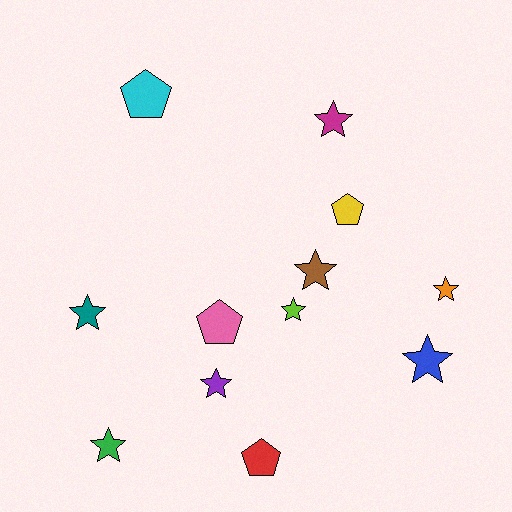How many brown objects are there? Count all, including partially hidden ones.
There is 1 brown object.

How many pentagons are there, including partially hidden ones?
There are 4 pentagons.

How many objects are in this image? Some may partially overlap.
There are 12 objects.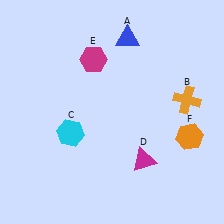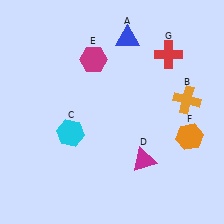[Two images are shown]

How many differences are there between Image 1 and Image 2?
There is 1 difference between the two images.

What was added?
A red cross (G) was added in Image 2.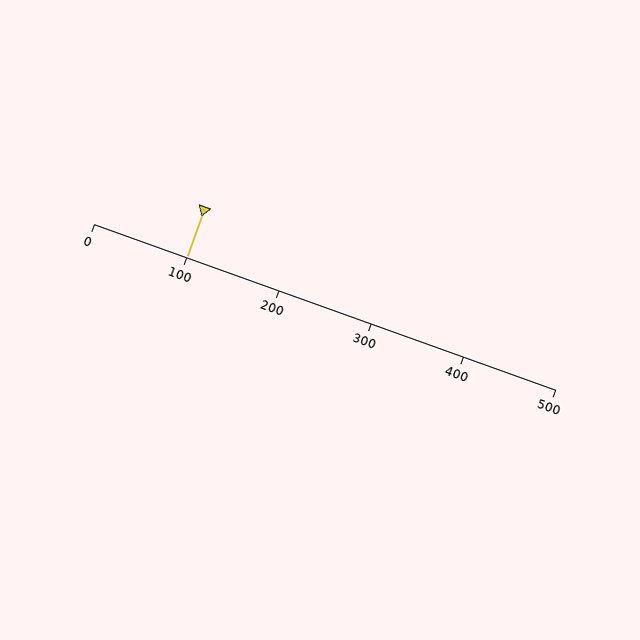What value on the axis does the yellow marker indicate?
The marker indicates approximately 100.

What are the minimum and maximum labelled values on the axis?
The axis runs from 0 to 500.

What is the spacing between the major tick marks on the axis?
The major ticks are spaced 100 apart.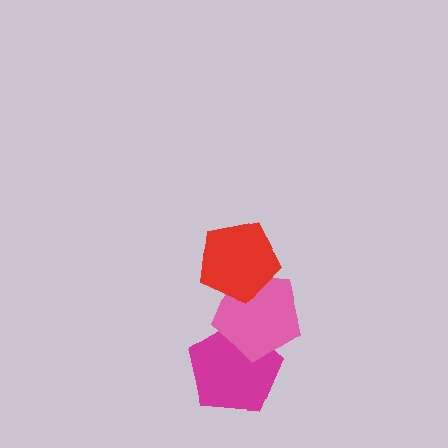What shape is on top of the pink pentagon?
The red pentagon is on top of the pink pentagon.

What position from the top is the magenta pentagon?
The magenta pentagon is 3rd from the top.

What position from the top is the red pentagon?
The red pentagon is 1st from the top.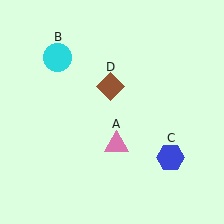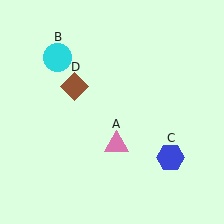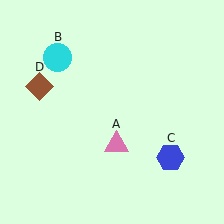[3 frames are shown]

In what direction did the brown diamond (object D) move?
The brown diamond (object D) moved left.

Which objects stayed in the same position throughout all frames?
Pink triangle (object A) and cyan circle (object B) and blue hexagon (object C) remained stationary.